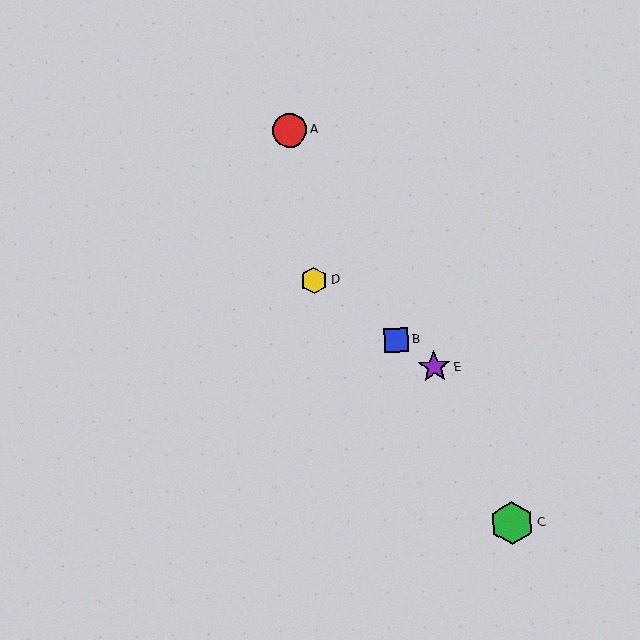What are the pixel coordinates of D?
Object D is at (314, 281).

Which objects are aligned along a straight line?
Objects B, D, E are aligned along a straight line.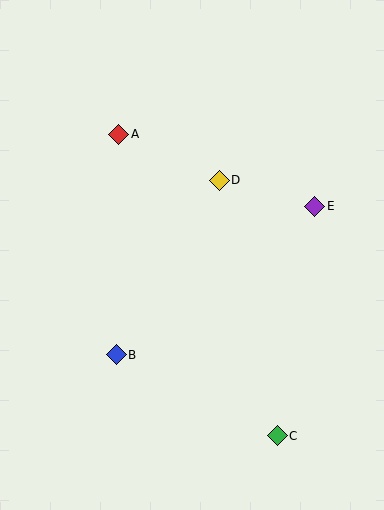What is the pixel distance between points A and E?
The distance between A and E is 209 pixels.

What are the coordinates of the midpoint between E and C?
The midpoint between E and C is at (296, 321).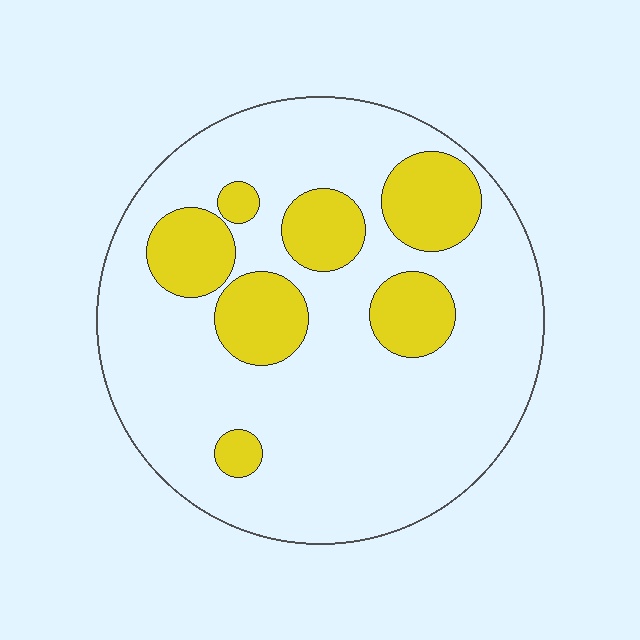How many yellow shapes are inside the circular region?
7.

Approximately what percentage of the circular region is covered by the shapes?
Approximately 25%.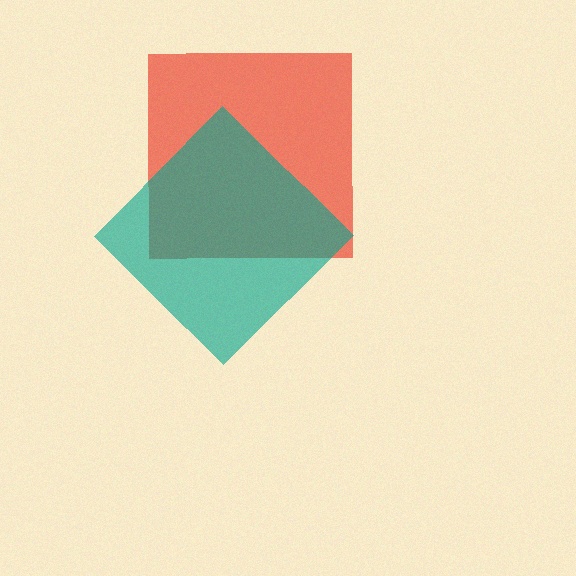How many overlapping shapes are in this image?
There are 2 overlapping shapes in the image.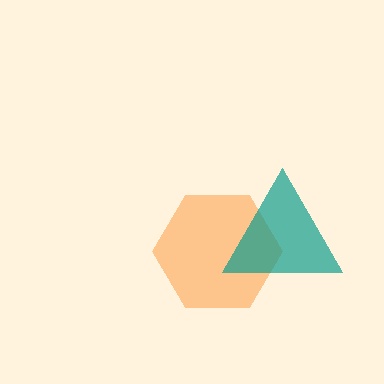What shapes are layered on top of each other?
The layered shapes are: an orange hexagon, a teal triangle.